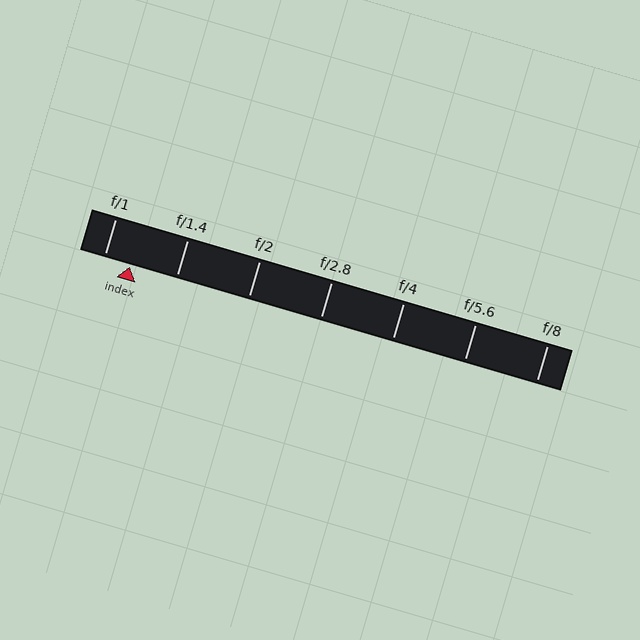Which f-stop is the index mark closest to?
The index mark is closest to f/1.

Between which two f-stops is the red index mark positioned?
The index mark is between f/1 and f/1.4.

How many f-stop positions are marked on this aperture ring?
There are 7 f-stop positions marked.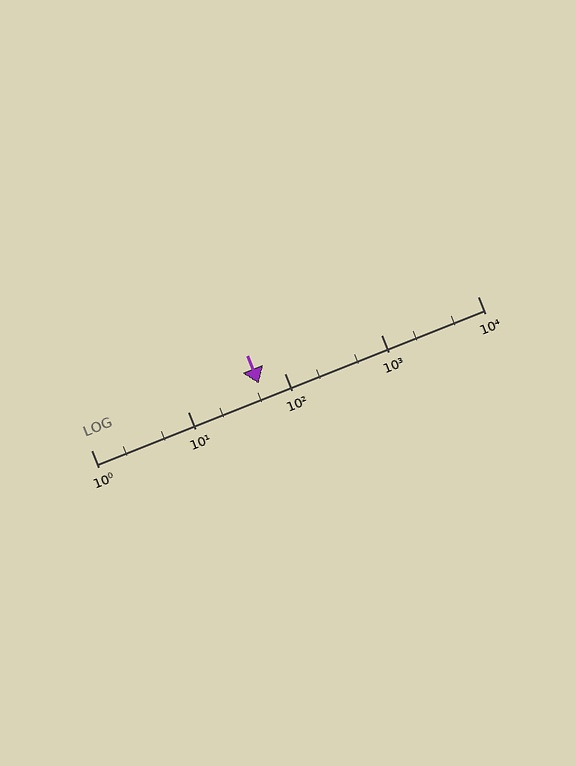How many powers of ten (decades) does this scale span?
The scale spans 4 decades, from 1 to 10000.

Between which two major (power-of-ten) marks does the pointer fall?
The pointer is between 10 and 100.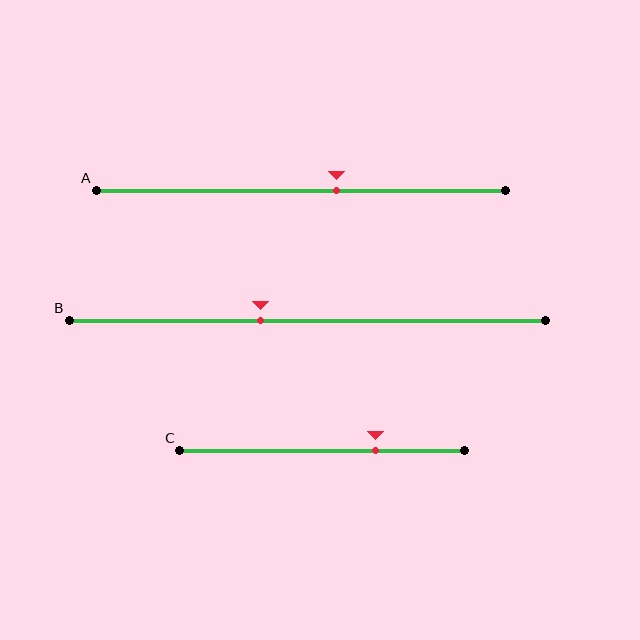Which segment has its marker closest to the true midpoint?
Segment A has its marker closest to the true midpoint.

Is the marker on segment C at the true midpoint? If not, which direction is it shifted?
No, the marker on segment C is shifted to the right by about 19% of the segment length.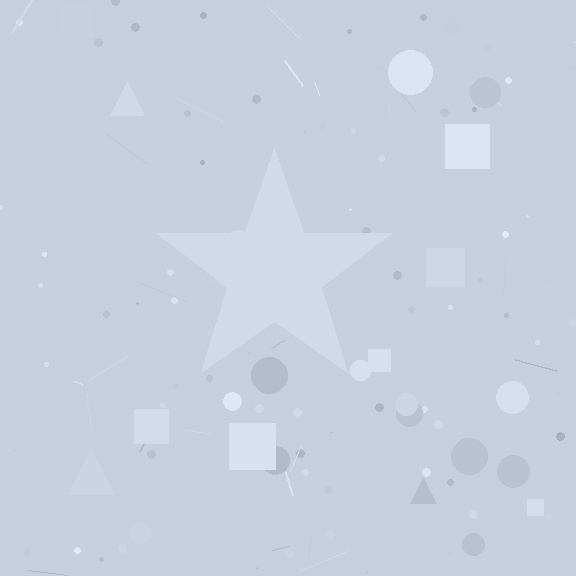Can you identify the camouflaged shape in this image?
The camouflaged shape is a star.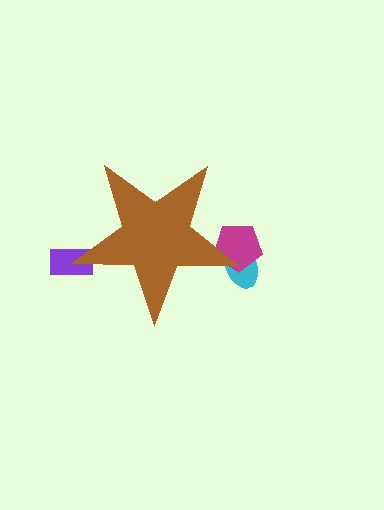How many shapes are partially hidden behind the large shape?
3 shapes are partially hidden.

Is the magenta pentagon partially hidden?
Yes, the magenta pentagon is partially hidden behind the brown star.